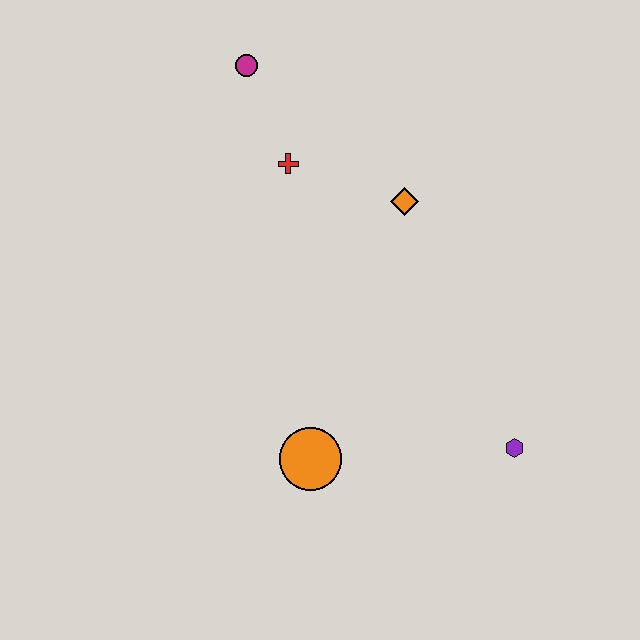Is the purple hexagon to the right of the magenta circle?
Yes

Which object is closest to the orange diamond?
The red cross is closest to the orange diamond.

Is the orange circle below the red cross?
Yes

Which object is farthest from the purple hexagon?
The magenta circle is farthest from the purple hexagon.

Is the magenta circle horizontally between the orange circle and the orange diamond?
No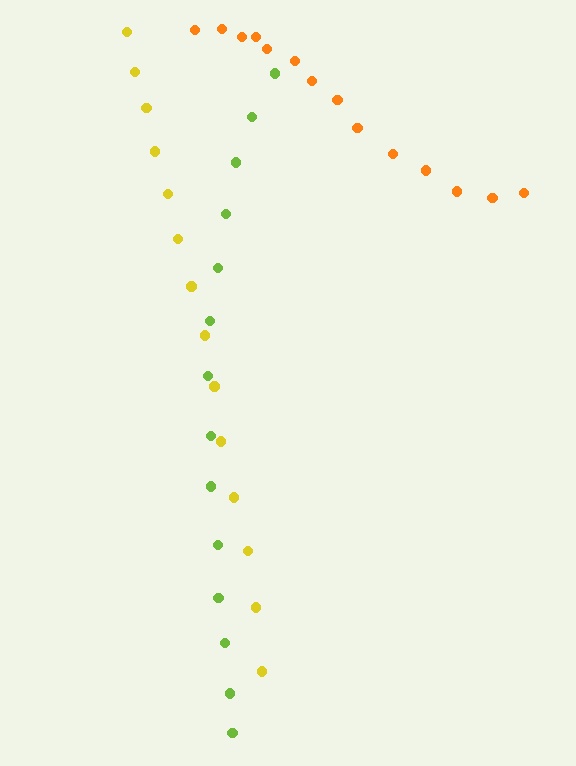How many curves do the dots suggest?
There are 3 distinct paths.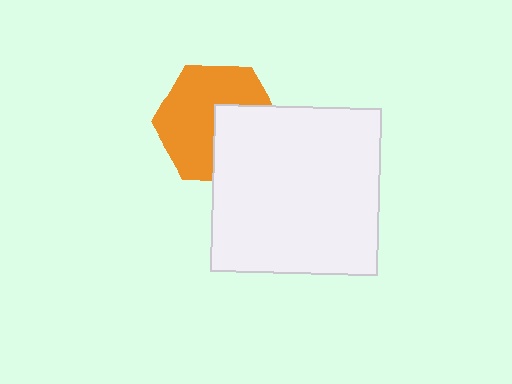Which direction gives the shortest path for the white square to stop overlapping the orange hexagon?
Moving toward the lower-right gives the shortest separation.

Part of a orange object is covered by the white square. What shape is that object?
It is a hexagon.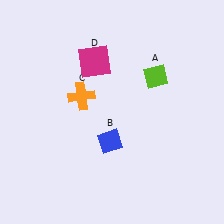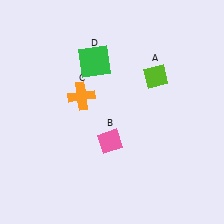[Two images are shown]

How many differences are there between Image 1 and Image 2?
There are 2 differences between the two images.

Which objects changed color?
B changed from blue to pink. D changed from magenta to green.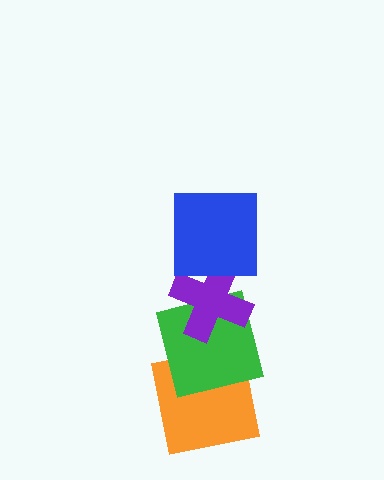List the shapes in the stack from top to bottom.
From top to bottom: the blue square, the purple cross, the green square, the orange square.